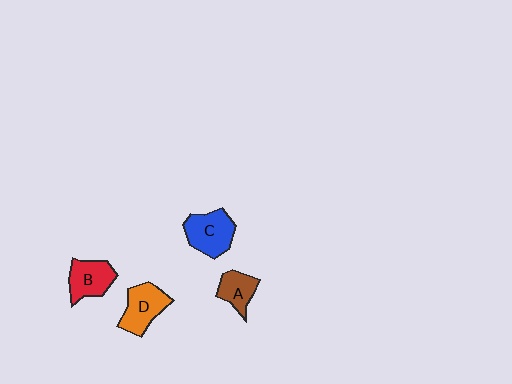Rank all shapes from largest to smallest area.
From largest to smallest: C (blue), D (orange), B (red), A (brown).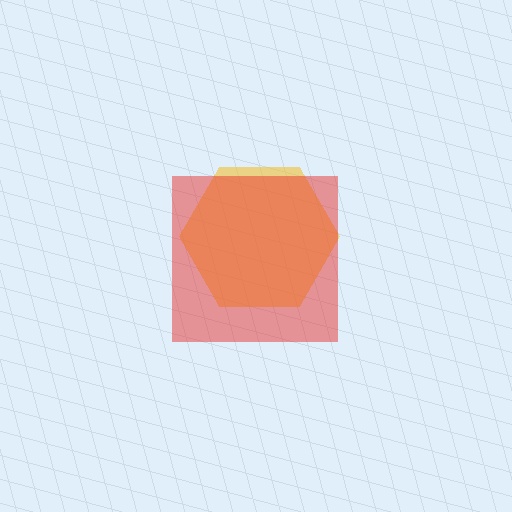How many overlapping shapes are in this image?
There are 2 overlapping shapes in the image.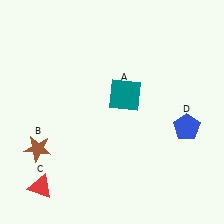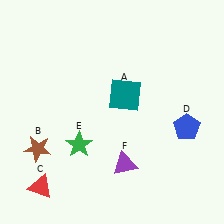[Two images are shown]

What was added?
A green star (E), a purple triangle (F) were added in Image 2.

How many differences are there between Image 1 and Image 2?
There are 2 differences between the two images.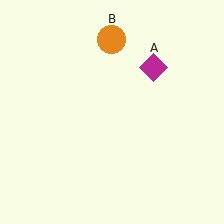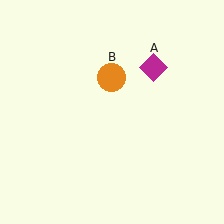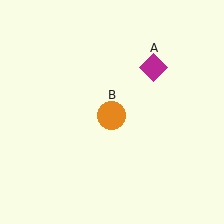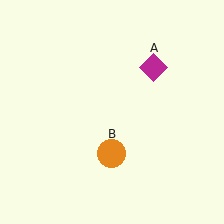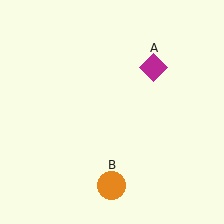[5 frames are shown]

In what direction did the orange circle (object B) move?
The orange circle (object B) moved down.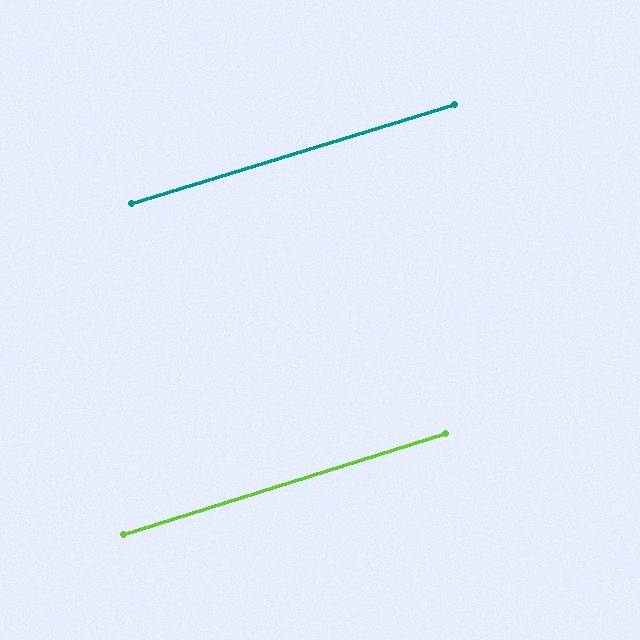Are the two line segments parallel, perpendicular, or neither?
Parallel — their directions differ by only 0.4°.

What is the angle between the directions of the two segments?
Approximately 0 degrees.